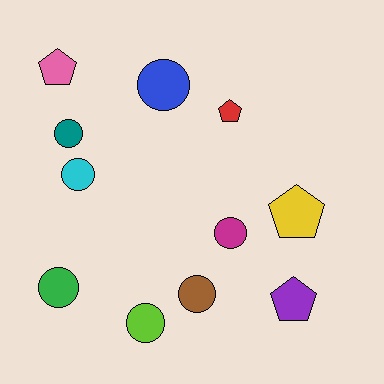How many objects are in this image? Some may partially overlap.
There are 11 objects.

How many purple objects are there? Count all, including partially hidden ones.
There is 1 purple object.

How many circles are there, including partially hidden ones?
There are 7 circles.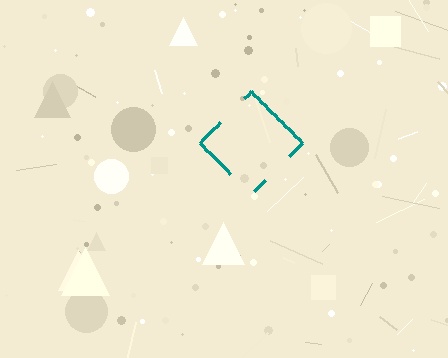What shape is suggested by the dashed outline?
The dashed outline suggests a diamond.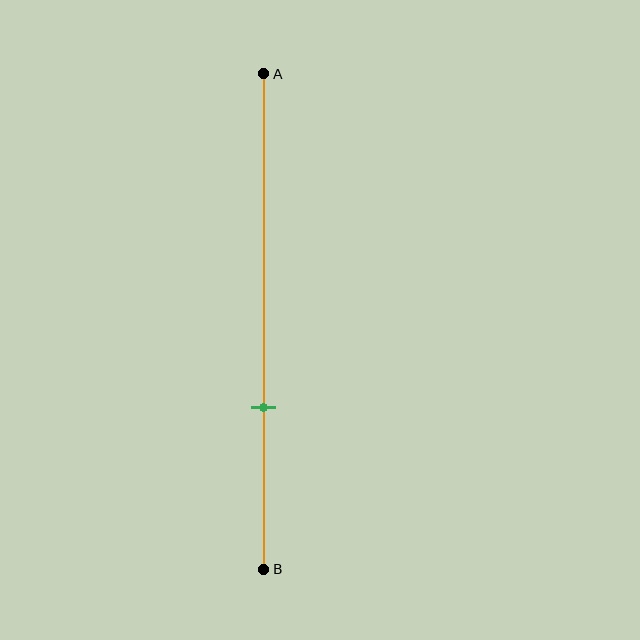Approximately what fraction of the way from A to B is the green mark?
The green mark is approximately 65% of the way from A to B.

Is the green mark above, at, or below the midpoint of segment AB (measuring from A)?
The green mark is below the midpoint of segment AB.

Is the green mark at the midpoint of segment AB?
No, the mark is at about 65% from A, not at the 50% midpoint.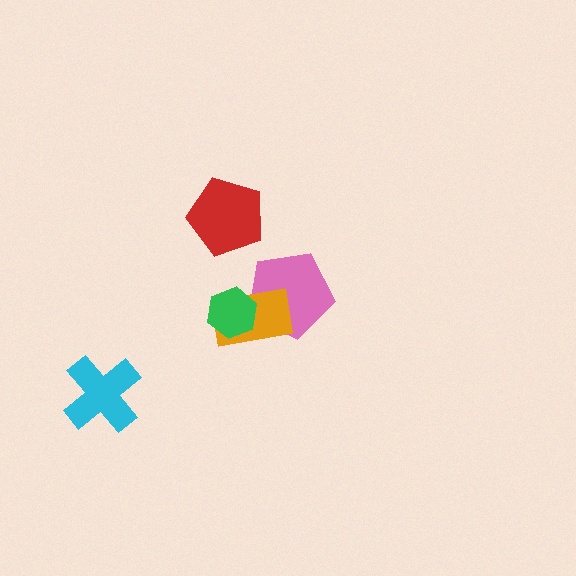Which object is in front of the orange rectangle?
The green hexagon is in front of the orange rectangle.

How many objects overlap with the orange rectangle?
2 objects overlap with the orange rectangle.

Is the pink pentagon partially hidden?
Yes, it is partially covered by another shape.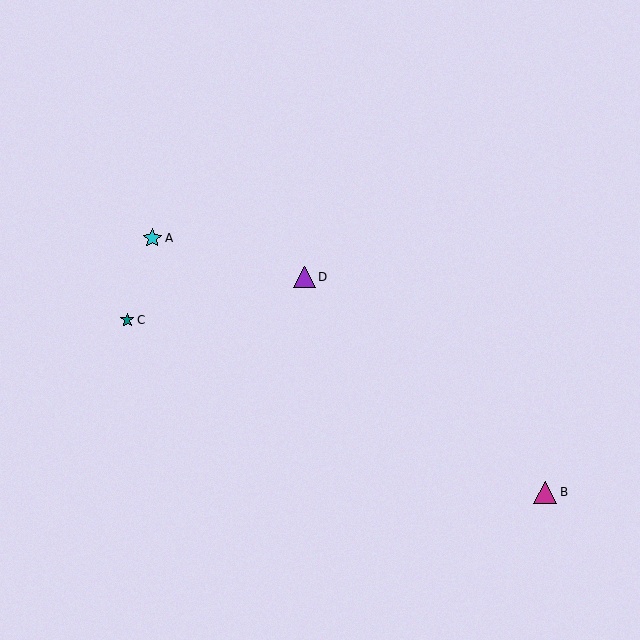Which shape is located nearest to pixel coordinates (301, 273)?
The purple triangle (labeled D) at (304, 277) is nearest to that location.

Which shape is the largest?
The magenta triangle (labeled B) is the largest.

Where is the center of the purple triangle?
The center of the purple triangle is at (304, 277).